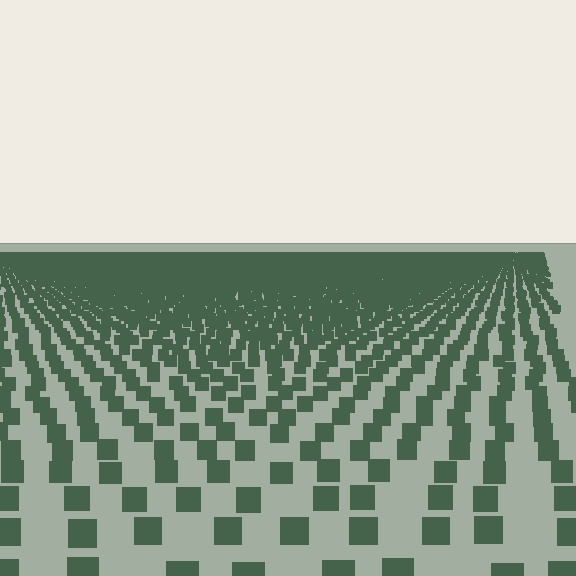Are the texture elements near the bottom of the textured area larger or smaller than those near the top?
Larger. Near the bottom, elements are closer to the viewer and appear at a bigger on-screen size.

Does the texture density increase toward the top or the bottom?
Density increases toward the top.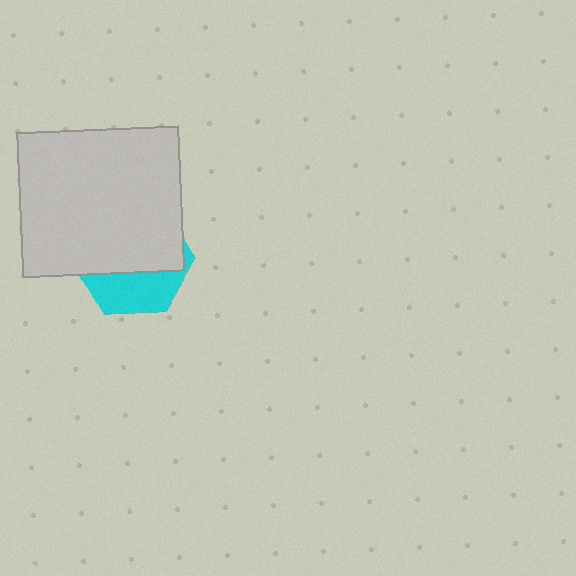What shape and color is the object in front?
The object in front is a light gray rectangle.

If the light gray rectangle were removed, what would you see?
You would see the complete cyan hexagon.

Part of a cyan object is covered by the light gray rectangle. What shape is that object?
It is a hexagon.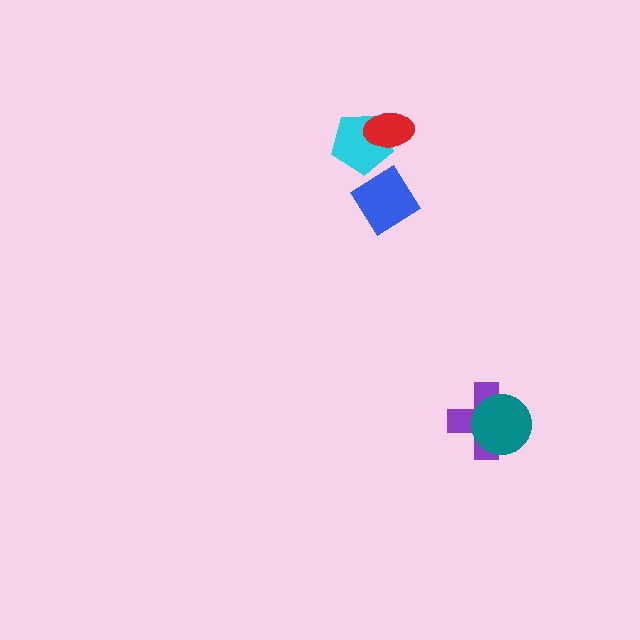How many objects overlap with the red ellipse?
1 object overlaps with the red ellipse.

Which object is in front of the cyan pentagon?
The red ellipse is in front of the cyan pentagon.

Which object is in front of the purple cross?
The teal circle is in front of the purple cross.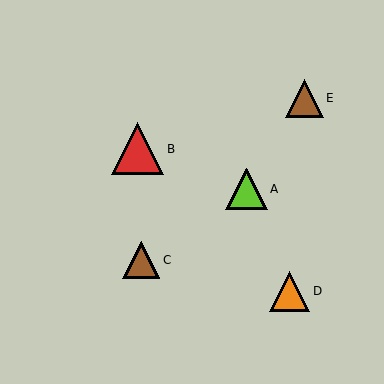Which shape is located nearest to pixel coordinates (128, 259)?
The brown triangle (labeled C) at (141, 260) is nearest to that location.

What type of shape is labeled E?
Shape E is a brown triangle.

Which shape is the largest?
The red triangle (labeled B) is the largest.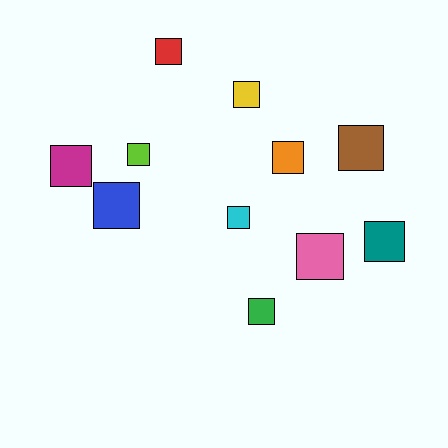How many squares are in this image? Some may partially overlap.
There are 11 squares.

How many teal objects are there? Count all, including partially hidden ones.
There is 1 teal object.